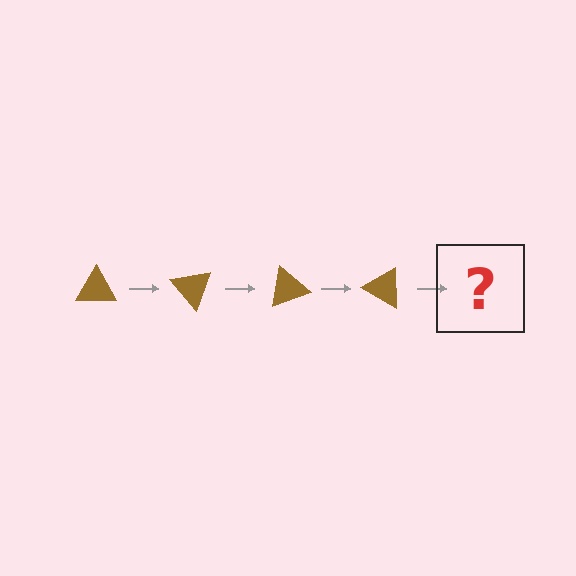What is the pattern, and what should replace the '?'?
The pattern is that the triangle rotates 50 degrees each step. The '?' should be a brown triangle rotated 200 degrees.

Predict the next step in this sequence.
The next step is a brown triangle rotated 200 degrees.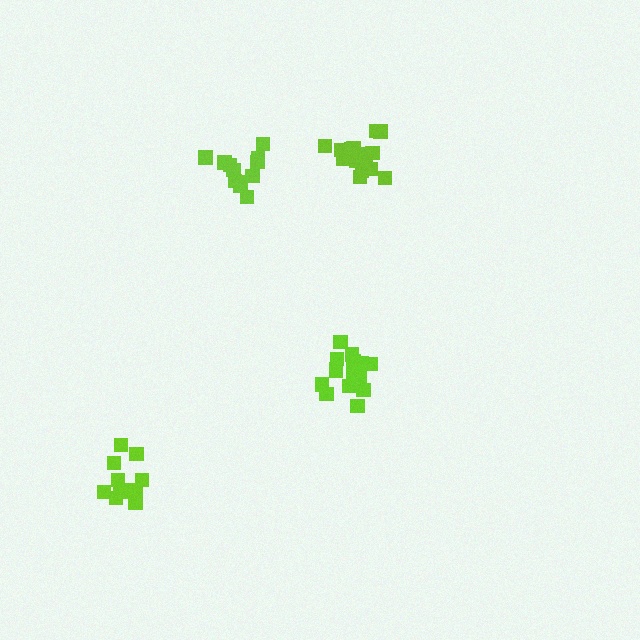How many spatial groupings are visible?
There are 4 spatial groupings.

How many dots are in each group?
Group 1: 16 dots, Group 2: 13 dots, Group 3: 12 dots, Group 4: 16 dots (57 total).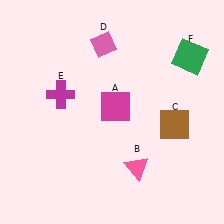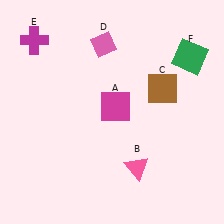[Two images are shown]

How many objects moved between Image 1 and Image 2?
2 objects moved between the two images.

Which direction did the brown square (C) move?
The brown square (C) moved up.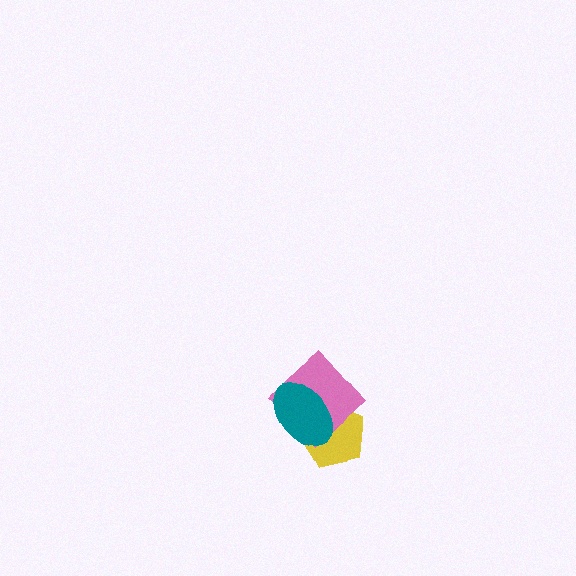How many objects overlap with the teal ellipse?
2 objects overlap with the teal ellipse.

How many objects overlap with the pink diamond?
2 objects overlap with the pink diamond.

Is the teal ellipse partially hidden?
No, no other shape covers it.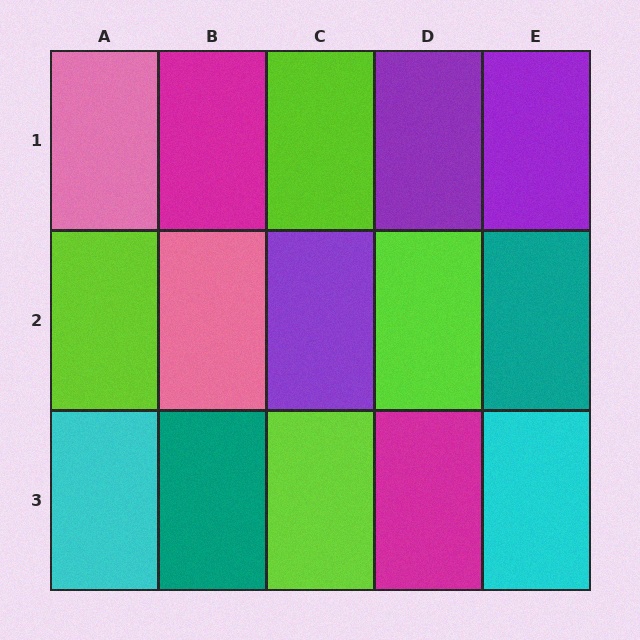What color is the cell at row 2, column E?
Teal.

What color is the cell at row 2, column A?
Lime.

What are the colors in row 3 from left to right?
Cyan, teal, lime, magenta, cyan.